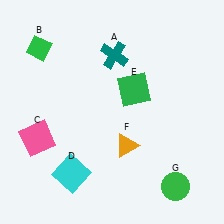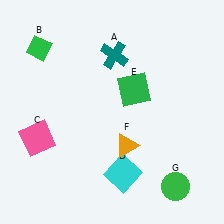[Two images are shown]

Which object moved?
The cyan square (D) moved right.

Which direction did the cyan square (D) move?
The cyan square (D) moved right.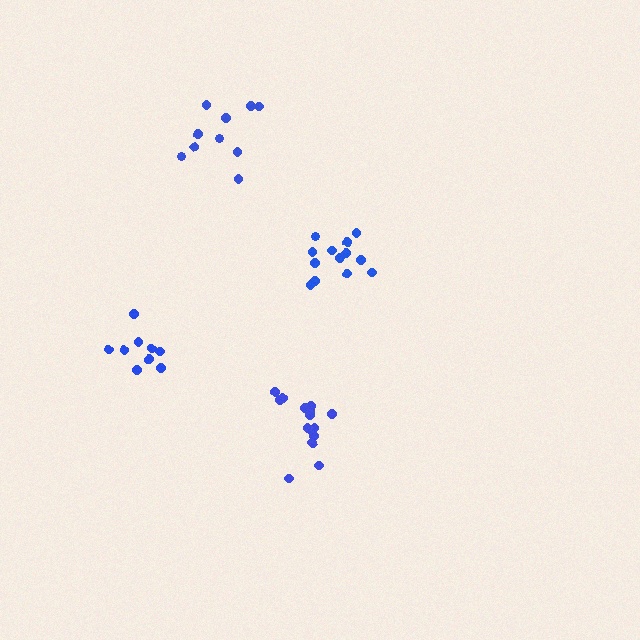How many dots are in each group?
Group 1: 9 dots, Group 2: 13 dots, Group 3: 15 dots, Group 4: 10 dots (47 total).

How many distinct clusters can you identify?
There are 4 distinct clusters.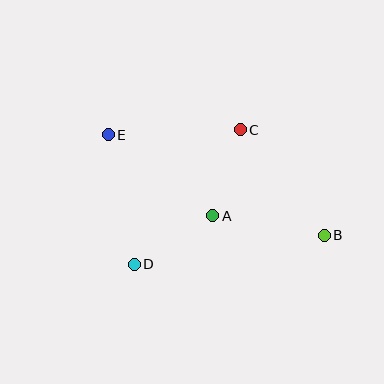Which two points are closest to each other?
Points A and C are closest to each other.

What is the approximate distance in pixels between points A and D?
The distance between A and D is approximately 92 pixels.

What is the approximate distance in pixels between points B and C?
The distance between B and C is approximately 135 pixels.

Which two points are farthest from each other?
Points B and E are farthest from each other.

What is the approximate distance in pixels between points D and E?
The distance between D and E is approximately 132 pixels.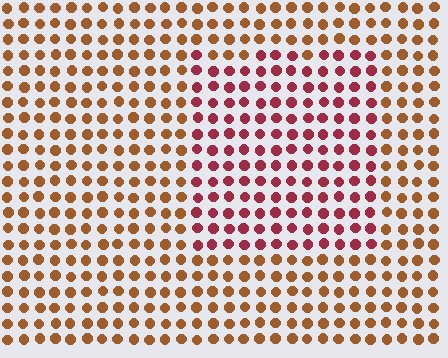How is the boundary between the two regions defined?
The boundary is defined purely by a slight shift in hue (about 40 degrees). Spacing, size, and orientation are identical on both sides.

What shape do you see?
I see a rectangle.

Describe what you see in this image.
The image is filled with small brown elements in a uniform arrangement. A rectangle-shaped region is visible where the elements are tinted to a slightly different hue, forming a subtle color boundary.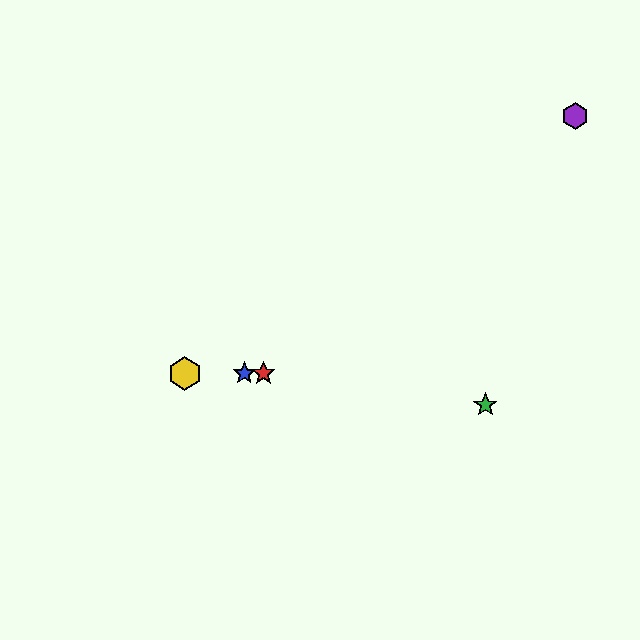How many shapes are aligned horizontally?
3 shapes (the red star, the blue star, the yellow hexagon) are aligned horizontally.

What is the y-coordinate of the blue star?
The blue star is at y≈373.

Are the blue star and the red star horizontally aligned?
Yes, both are at y≈373.